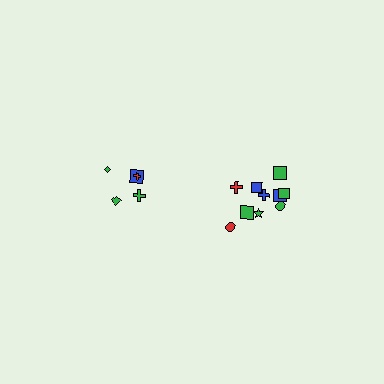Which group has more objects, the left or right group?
The right group.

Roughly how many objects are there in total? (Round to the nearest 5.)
Roughly 15 objects in total.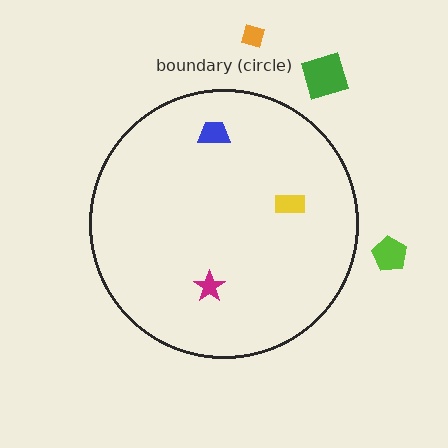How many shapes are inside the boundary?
3 inside, 3 outside.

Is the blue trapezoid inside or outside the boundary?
Inside.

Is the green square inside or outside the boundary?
Outside.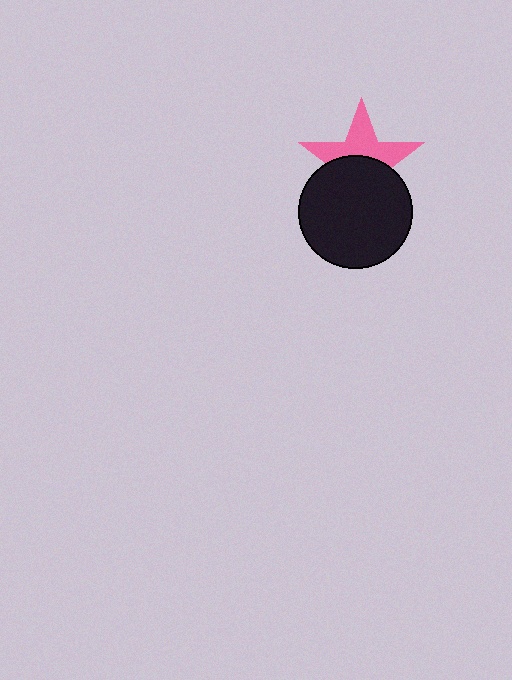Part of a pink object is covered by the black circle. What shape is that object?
It is a star.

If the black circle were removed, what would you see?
You would see the complete pink star.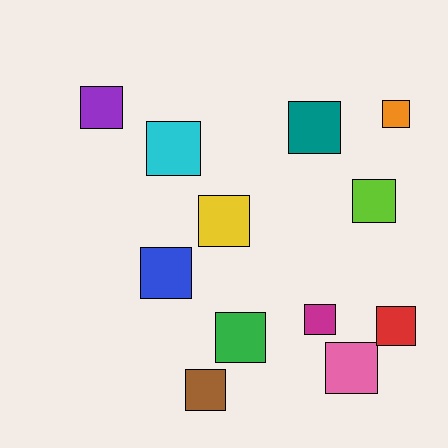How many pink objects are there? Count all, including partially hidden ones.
There is 1 pink object.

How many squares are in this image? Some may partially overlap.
There are 12 squares.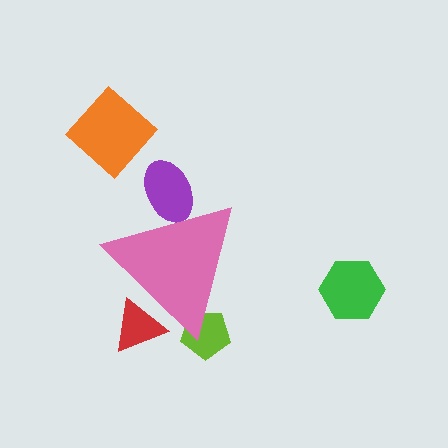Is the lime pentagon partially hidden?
Yes, the lime pentagon is partially hidden behind the pink triangle.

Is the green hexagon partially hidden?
No, the green hexagon is fully visible.